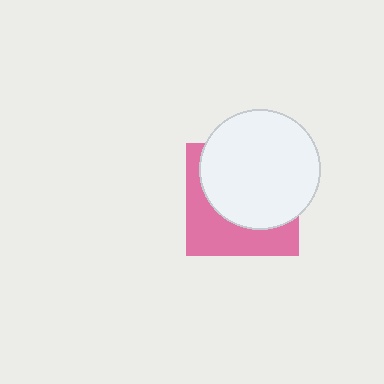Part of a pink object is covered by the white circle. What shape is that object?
It is a square.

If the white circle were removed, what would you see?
You would see the complete pink square.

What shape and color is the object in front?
The object in front is a white circle.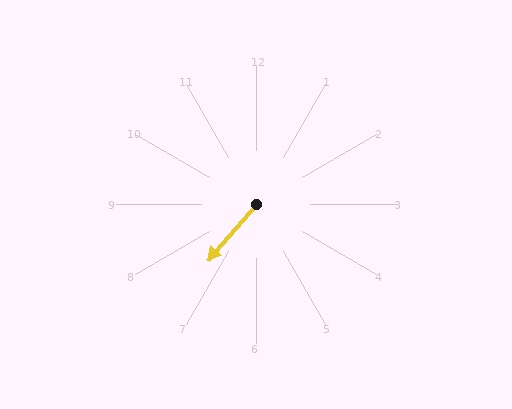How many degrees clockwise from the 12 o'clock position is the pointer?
Approximately 221 degrees.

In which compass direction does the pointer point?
Southwest.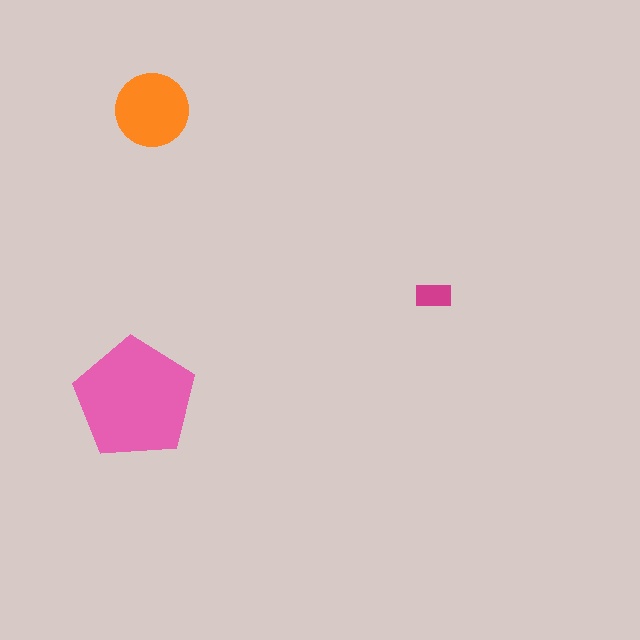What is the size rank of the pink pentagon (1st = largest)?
1st.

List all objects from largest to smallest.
The pink pentagon, the orange circle, the magenta rectangle.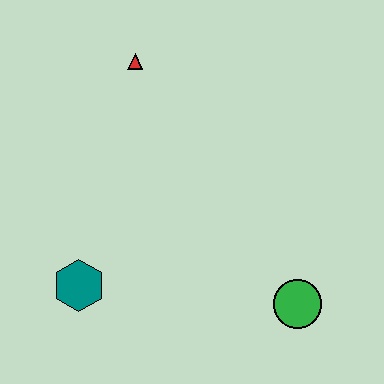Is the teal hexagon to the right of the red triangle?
No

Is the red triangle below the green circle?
No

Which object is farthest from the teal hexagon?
The red triangle is farthest from the teal hexagon.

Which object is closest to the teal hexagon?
The green circle is closest to the teal hexagon.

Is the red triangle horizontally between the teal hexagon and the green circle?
Yes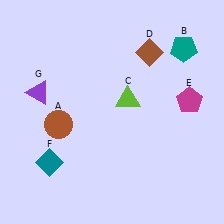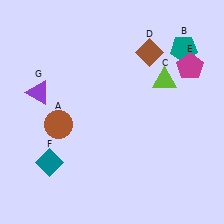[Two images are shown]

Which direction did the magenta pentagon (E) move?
The magenta pentagon (E) moved up.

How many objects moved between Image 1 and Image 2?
2 objects moved between the two images.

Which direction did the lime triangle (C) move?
The lime triangle (C) moved right.